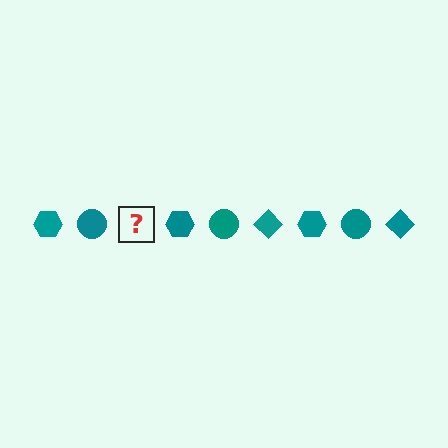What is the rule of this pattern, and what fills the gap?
The rule is that the pattern cycles through hexagon, circle, diamond shapes in teal. The gap should be filled with a teal diamond.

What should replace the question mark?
The question mark should be replaced with a teal diamond.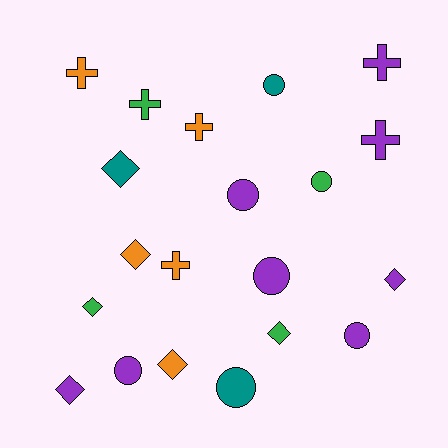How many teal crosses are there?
There are no teal crosses.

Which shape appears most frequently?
Diamond, with 7 objects.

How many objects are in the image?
There are 20 objects.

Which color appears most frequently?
Purple, with 8 objects.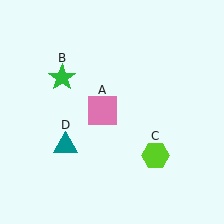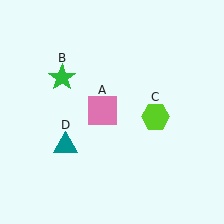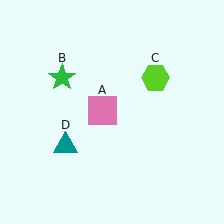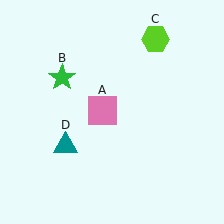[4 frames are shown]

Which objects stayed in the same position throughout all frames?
Pink square (object A) and green star (object B) and teal triangle (object D) remained stationary.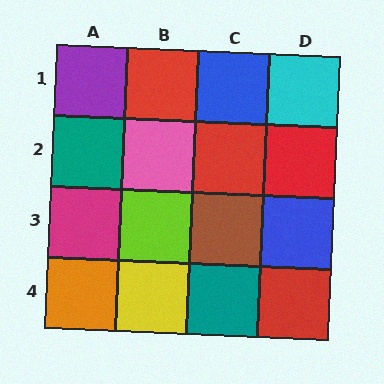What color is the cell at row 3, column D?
Blue.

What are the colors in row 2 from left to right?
Teal, pink, red, red.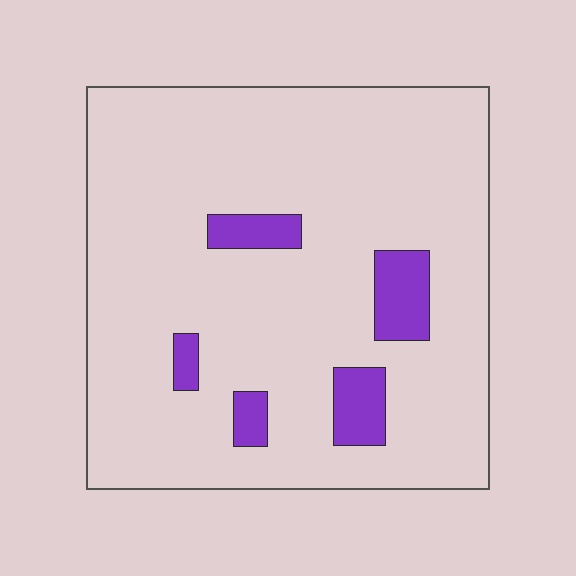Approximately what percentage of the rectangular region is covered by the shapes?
Approximately 10%.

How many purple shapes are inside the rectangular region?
5.